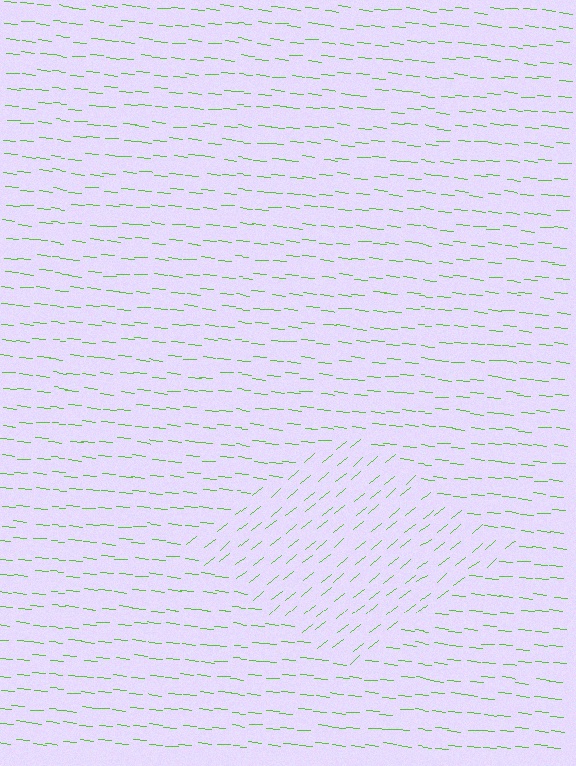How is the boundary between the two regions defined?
The boundary is defined purely by a change in line orientation (approximately 45 degrees difference). All lines are the same color and thickness.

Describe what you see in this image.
The image is filled with small lime line segments. A diamond region in the image has lines oriented differently from the surrounding lines, creating a visible texture boundary.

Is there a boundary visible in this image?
Yes, there is a texture boundary formed by a change in line orientation.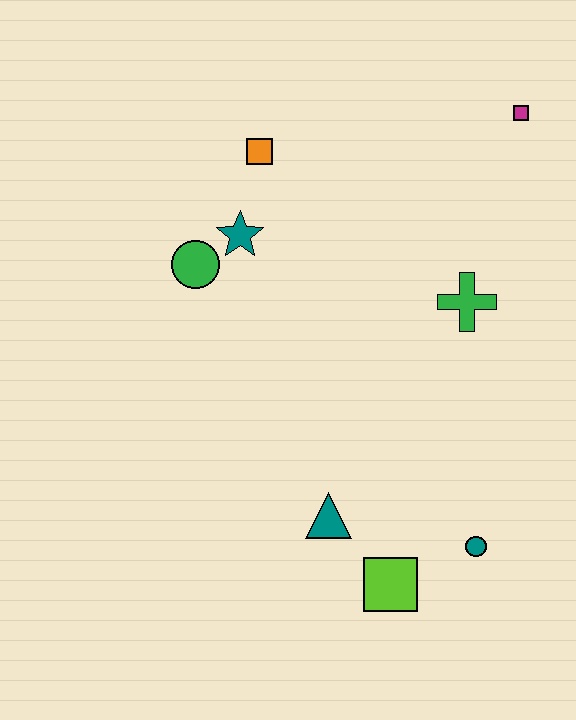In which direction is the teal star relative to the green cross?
The teal star is to the left of the green cross.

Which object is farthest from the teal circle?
The orange square is farthest from the teal circle.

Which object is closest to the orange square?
The teal star is closest to the orange square.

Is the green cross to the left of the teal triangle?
No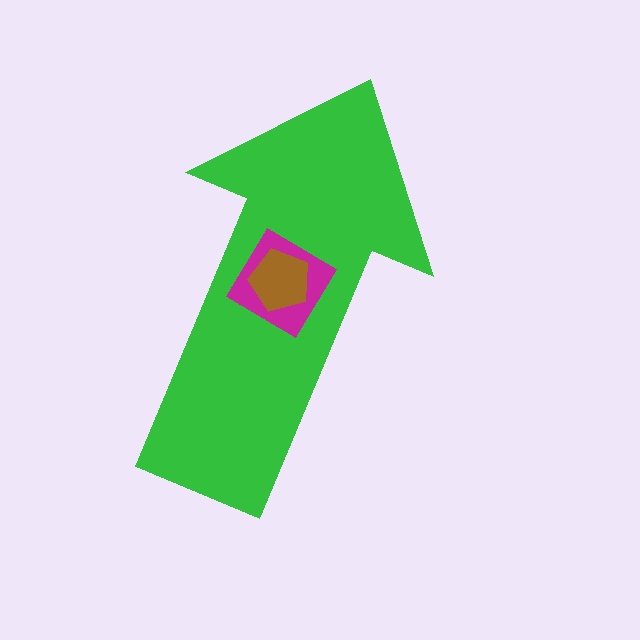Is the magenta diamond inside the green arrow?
Yes.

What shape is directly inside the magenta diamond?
The brown pentagon.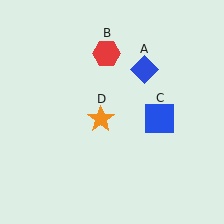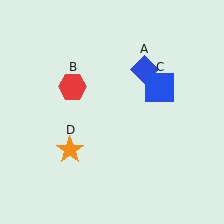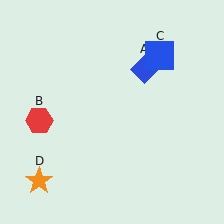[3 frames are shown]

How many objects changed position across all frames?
3 objects changed position: red hexagon (object B), blue square (object C), orange star (object D).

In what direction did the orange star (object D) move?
The orange star (object D) moved down and to the left.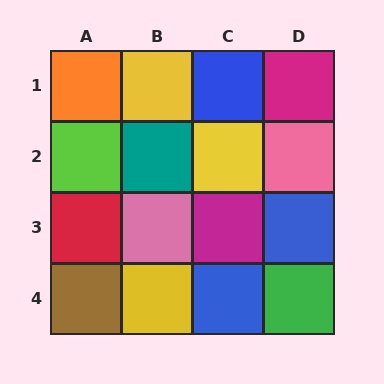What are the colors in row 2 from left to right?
Lime, teal, yellow, pink.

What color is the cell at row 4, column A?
Brown.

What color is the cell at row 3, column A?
Red.